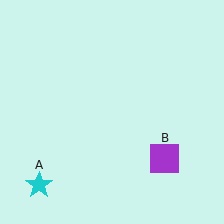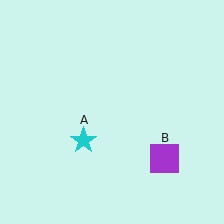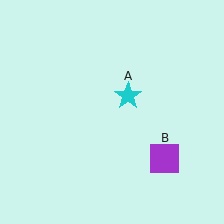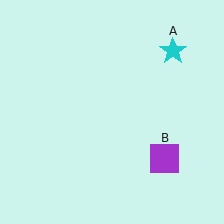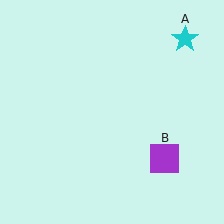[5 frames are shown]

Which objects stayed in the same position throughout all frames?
Purple square (object B) remained stationary.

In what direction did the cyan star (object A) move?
The cyan star (object A) moved up and to the right.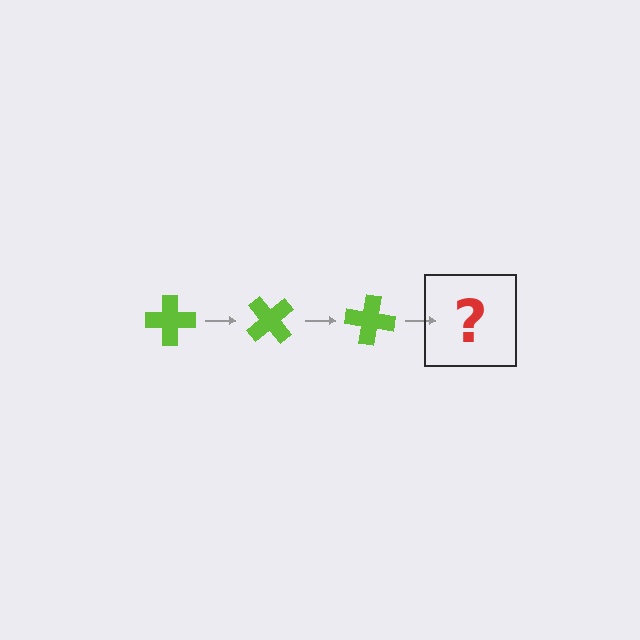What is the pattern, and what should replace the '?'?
The pattern is that the cross rotates 50 degrees each step. The '?' should be a lime cross rotated 150 degrees.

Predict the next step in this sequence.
The next step is a lime cross rotated 150 degrees.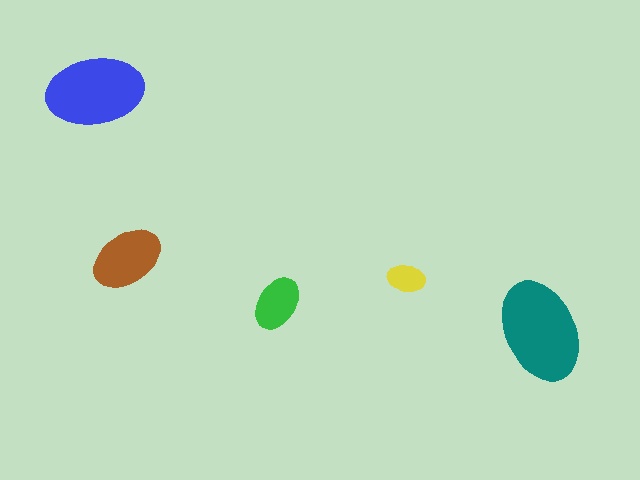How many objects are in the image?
There are 5 objects in the image.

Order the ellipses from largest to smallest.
the teal one, the blue one, the brown one, the green one, the yellow one.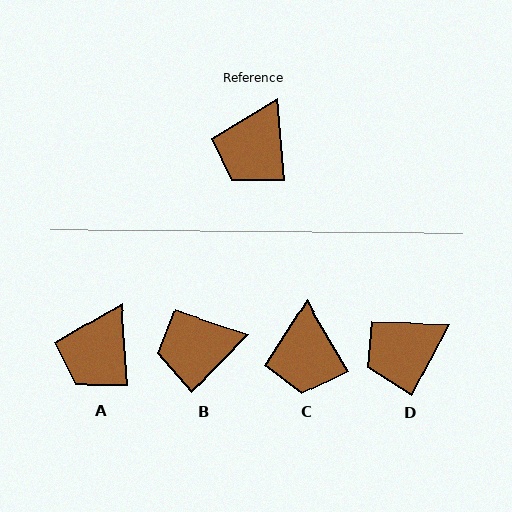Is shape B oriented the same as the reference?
No, it is off by about 49 degrees.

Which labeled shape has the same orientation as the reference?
A.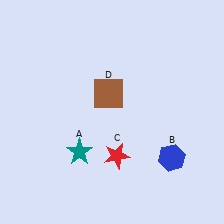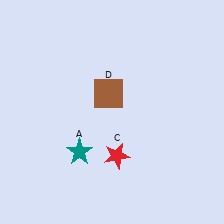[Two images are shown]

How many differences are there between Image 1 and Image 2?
There is 1 difference between the two images.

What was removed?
The blue hexagon (B) was removed in Image 2.